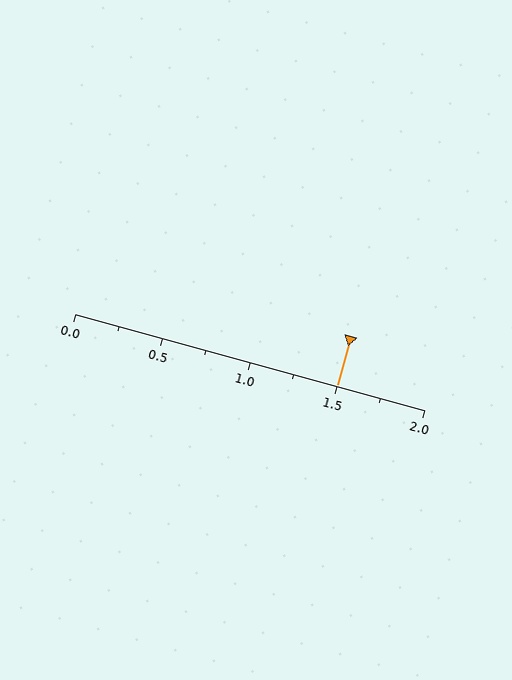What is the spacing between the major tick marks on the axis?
The major ticks are spaced 0.5 apart.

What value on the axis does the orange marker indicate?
The marker indicates approximately 1.5.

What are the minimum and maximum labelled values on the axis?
The axis runs from 0.0 to 2.0.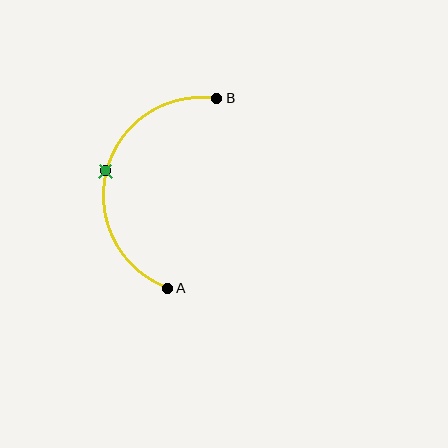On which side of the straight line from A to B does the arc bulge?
The arc bulges to the left of the straight line connecting A and B.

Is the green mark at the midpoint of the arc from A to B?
Yes. The green mark lies on the arc at equal arc-length from both A and B — it is the arc midpoint.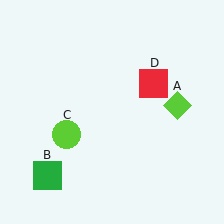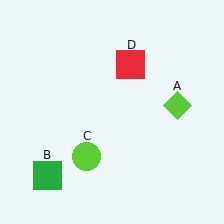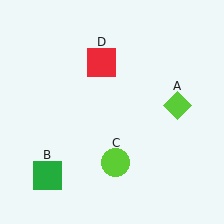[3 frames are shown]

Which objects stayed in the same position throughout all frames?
Lime diamond (object A) and green square (object B) remained stationary.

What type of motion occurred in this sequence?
The lime circle (object C), red square (object D) rotated counterclockwise around the center of the scene.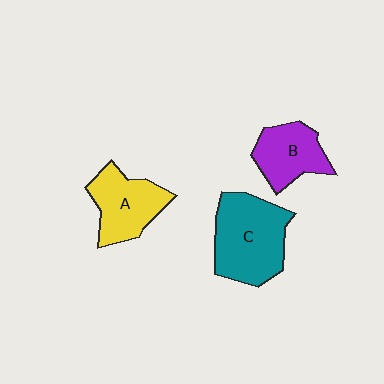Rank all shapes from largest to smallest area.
From largest to smallest: C (teal), A (yellow), B (purple).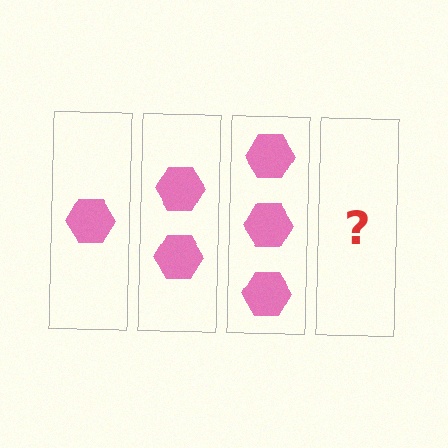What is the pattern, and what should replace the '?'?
The pattern is that each step adds one more hexagon. The '?' should be 4 hexagons.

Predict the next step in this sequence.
The next step is 4 hexagons.